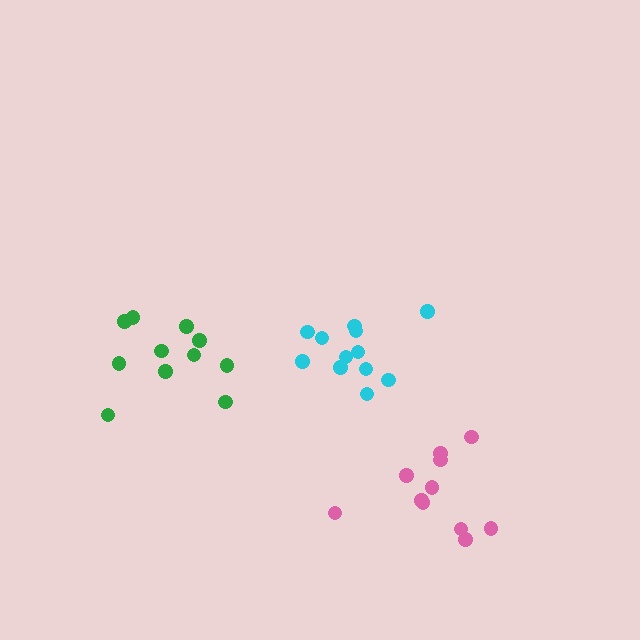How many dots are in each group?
Group 1: 12 dots, Group 2: 11 dots, Group 3: 11 dots (34 total).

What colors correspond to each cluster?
The clusters are colored: cyan, pink, green.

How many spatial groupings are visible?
There are 3 spatial groupings.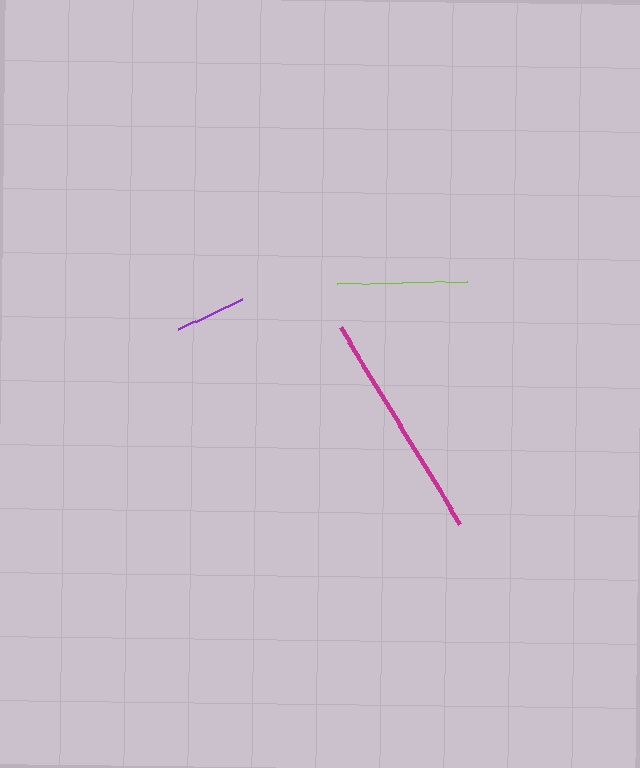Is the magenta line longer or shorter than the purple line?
The magenta line is longer than the purple line.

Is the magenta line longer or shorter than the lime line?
The magenta line is longer than the lime line.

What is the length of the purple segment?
The purple segment is approximately 71 pixels long.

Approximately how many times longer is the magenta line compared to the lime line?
The magenta line is approximately 1.8 times the length of the lime line.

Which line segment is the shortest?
The purple line is the shortest at approximately 71 pixels.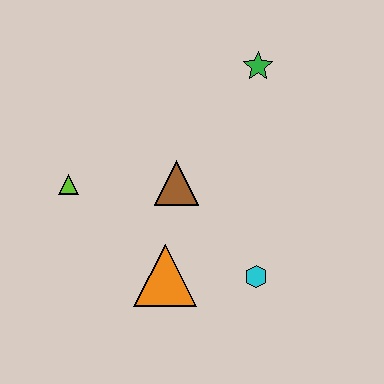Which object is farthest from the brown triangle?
The green star is farthest from the brown triangle.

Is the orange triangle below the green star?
Yes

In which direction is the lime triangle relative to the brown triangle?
The lime triangle is to the left of the brown triangle.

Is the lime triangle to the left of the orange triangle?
Yes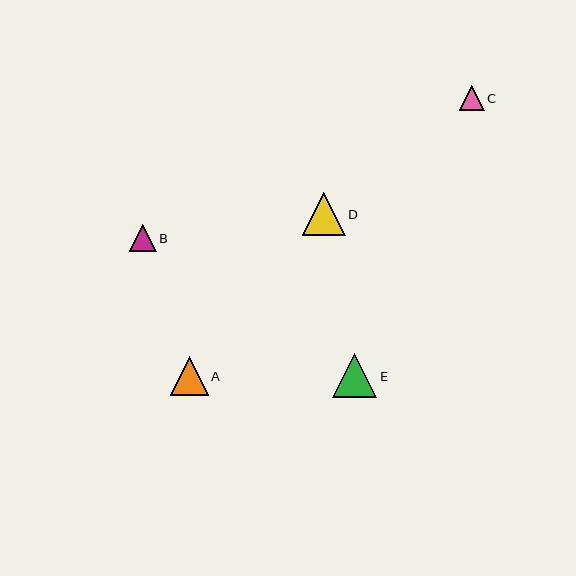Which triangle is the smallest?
Triangle C is the smallest with a size of approximately 25 pixels.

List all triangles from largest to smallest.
From largest to smallest: E, D, A, B, C.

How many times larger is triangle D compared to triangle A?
Triangle D is approximately 1.1 times the size of triangle A.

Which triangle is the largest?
Triangle E is the largest with a size of approximately 45 pixels.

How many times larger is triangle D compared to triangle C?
Triangle D is approximately 1.7 times the size of triangle C.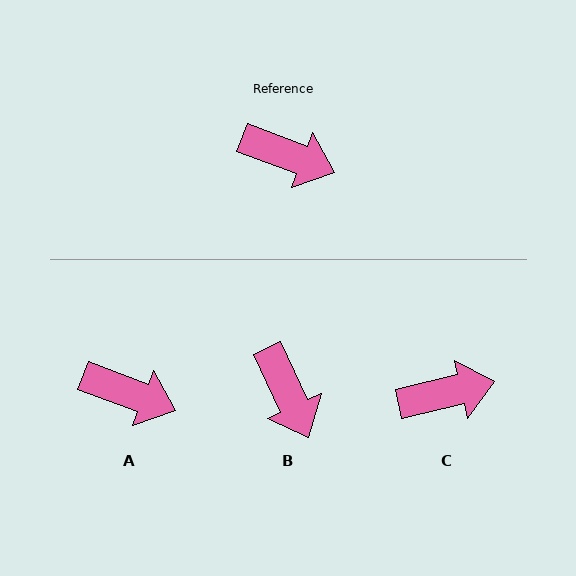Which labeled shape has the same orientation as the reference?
A.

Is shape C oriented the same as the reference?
No, it is off by about 34 degrees.